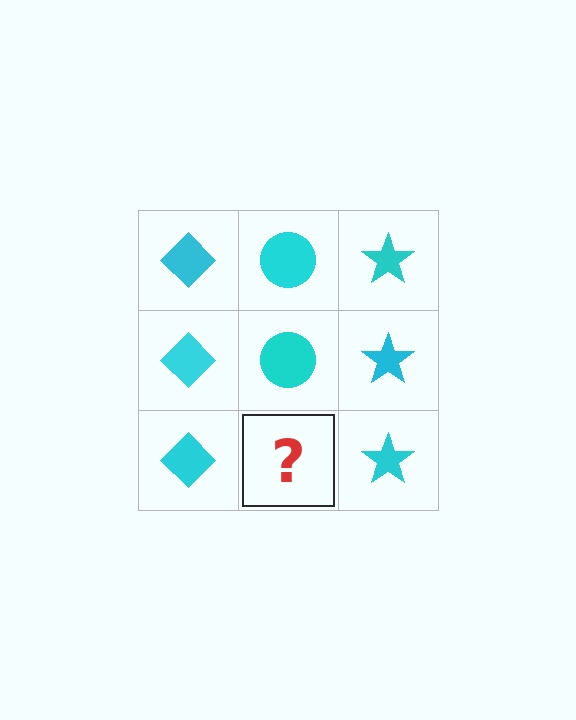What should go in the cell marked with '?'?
The missing cell should contain a cyan circle.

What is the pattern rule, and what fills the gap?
The rule is that each column has a consistent shape. The gap should be filled with a cyan circle.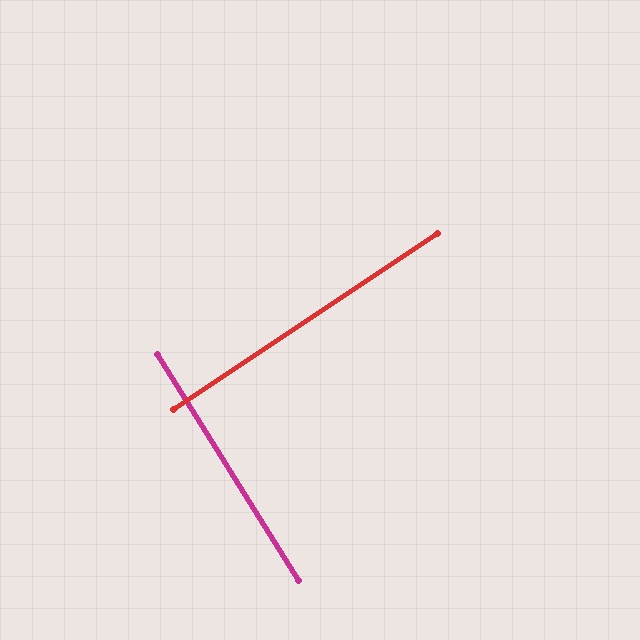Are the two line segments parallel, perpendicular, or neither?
Perpendicular — they meet at approximately 88°.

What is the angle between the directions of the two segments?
Approximately 88 degrees.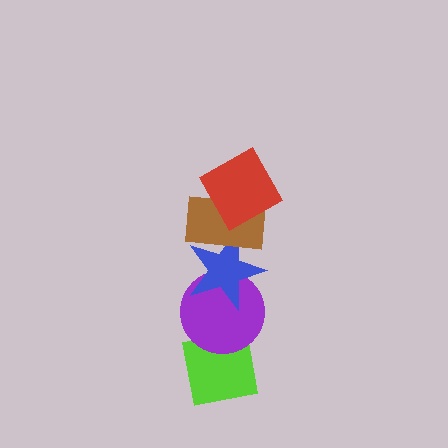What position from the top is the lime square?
The lime square is 5th from the top.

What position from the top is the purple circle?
The purple circle is 4th from the top.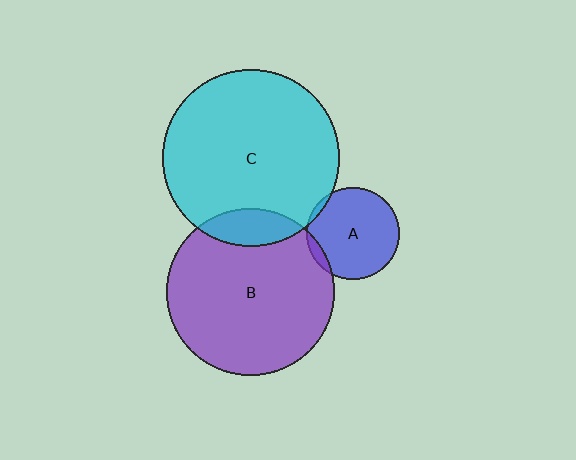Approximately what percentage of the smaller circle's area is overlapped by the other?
Approximately 15%.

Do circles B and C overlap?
Yes.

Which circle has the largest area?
Circle C (cyan).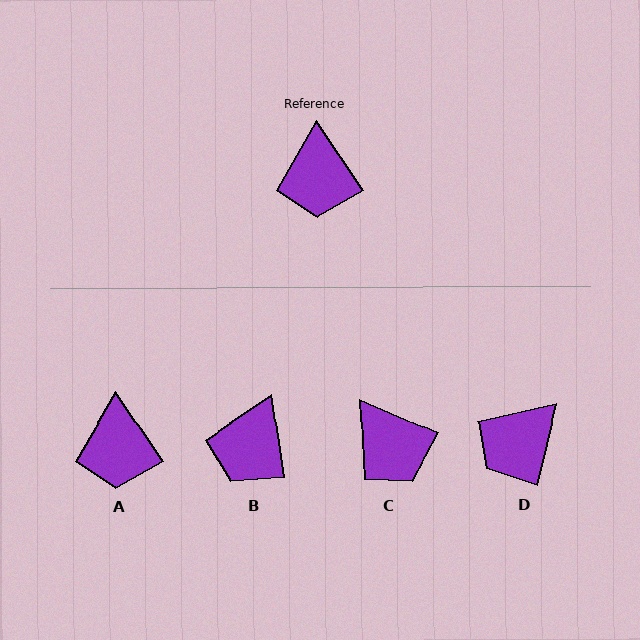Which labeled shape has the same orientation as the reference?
A.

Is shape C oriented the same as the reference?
No, it is off by about 33 degrees.